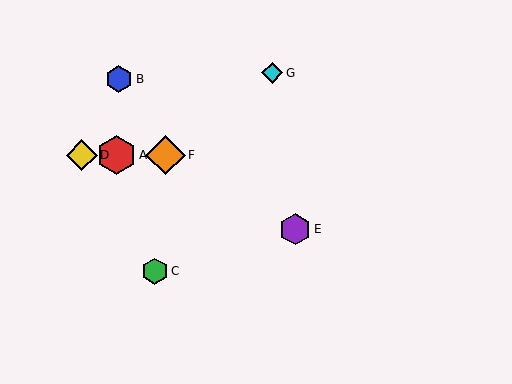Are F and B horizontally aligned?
No, F is at y≈155 and B is at y≈79.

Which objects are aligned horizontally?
Objects A, D, F are aligned horizontally.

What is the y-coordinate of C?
Object C is at y≈271.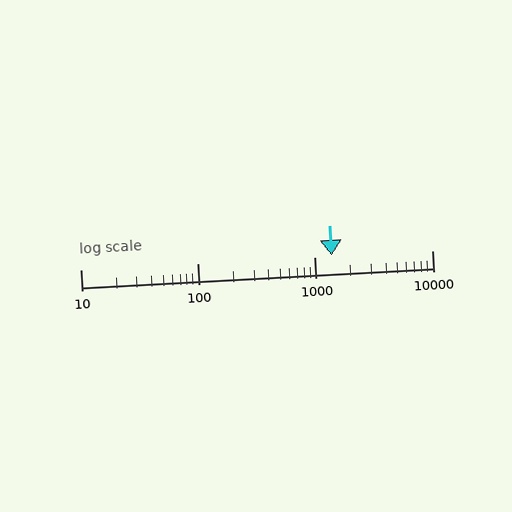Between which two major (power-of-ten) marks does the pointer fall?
The pointer is between 1000 and 10000.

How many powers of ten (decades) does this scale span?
The scale spans 3 decades, from 10 to 10000.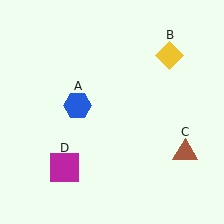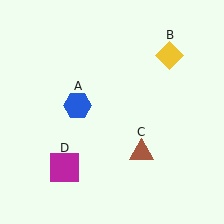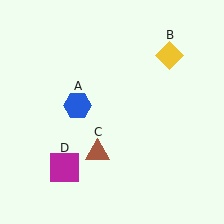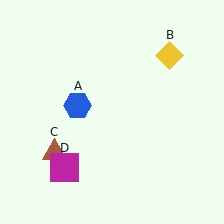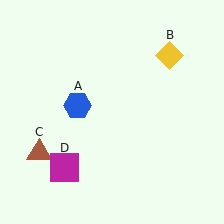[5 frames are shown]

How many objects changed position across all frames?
1 object changed position: brown triangle (object C).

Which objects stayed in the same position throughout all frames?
Blue hexagon (object A) and yellow diamond (object B) and magenta square (object D) remained stationary.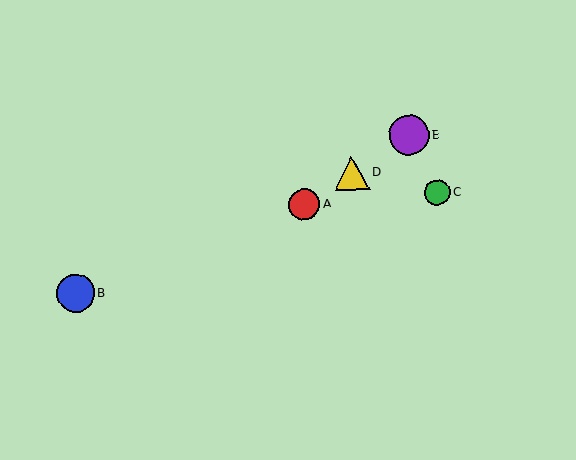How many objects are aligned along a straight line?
3 objects (A, D, E) are aligned along a straight line.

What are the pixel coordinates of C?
Object C is at (437, 193).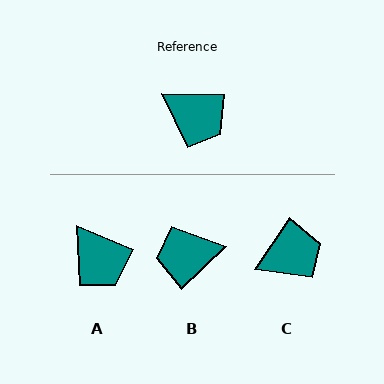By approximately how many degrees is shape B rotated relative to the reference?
Approximately 136 degrees clockwise.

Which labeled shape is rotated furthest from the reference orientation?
B, about 136 degrees away.